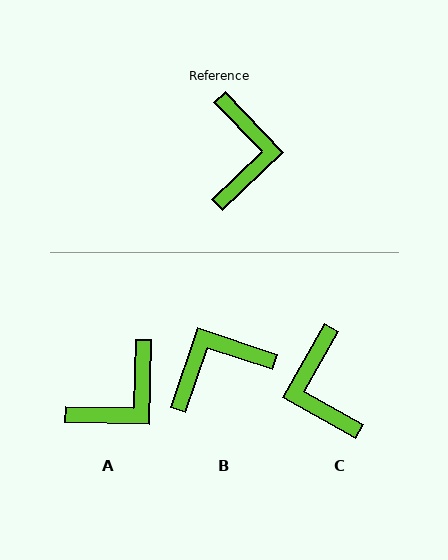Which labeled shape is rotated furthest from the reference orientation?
C, about 164 degrees away.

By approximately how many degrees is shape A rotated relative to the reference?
Approximately 45 degrees clockwise.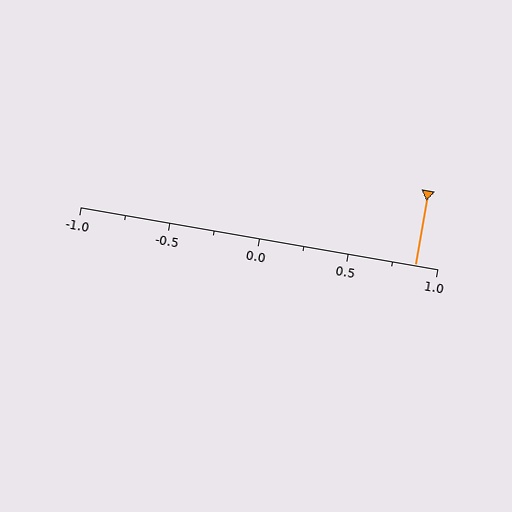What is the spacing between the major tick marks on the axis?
The major ticks are spaced 0.5 apart.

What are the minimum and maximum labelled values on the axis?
The axis runs from -1.0 to 1.0.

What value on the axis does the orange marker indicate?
The marker indicates approximately 0.88.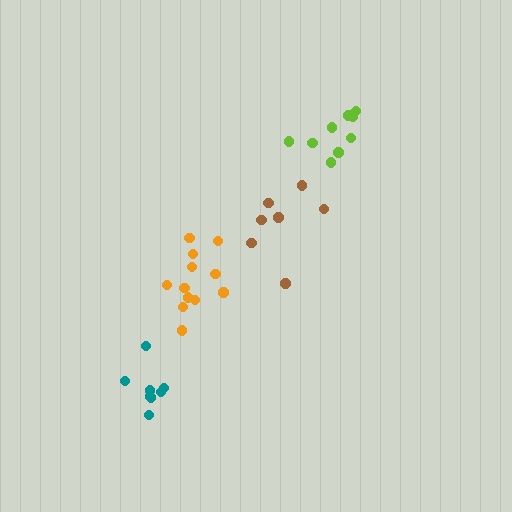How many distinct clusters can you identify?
There are 4 distinct clusters.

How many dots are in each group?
Group 1: 8 dots, Group 2: 9 dots, Group 3: 12 dots, Group 4: 7 dots (36 total).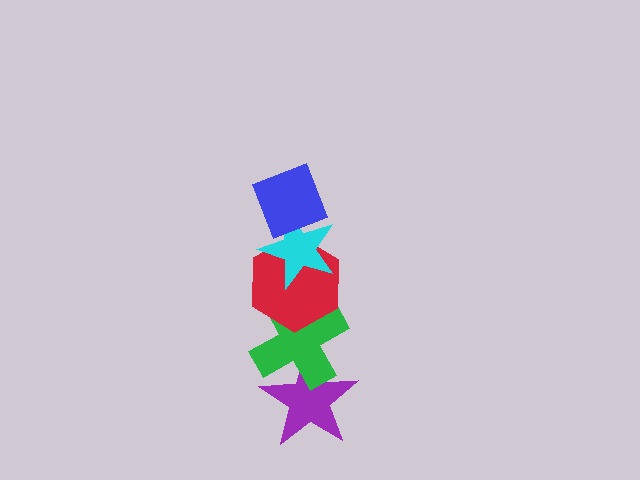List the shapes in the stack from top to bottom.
From top to bottom: the blue diamond, the cyan star, the red hexagon, the green cross, the purple star.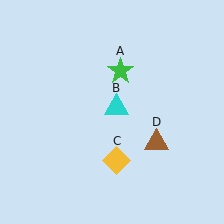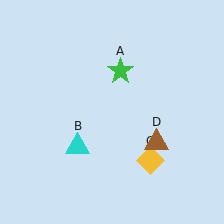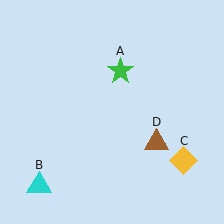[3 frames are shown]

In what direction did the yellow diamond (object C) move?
The yellow diamond (object C) moved right.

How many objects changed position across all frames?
2 objects changed position: cyan triangle (object B), yellow diamond (object C).